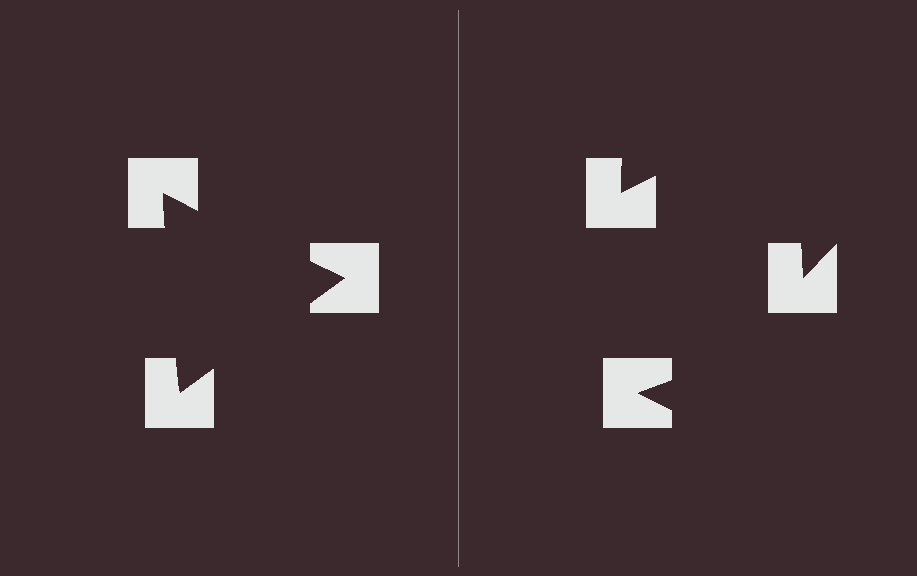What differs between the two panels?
The notched squares are positioned identically on both sides; only the wedge orientations differ. On the left they align to a triangle; on the right they are misaligned.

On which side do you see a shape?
An illusory triangle appears on the left side. On the right side the wedge cuts are rotated, so no coherent shape forms.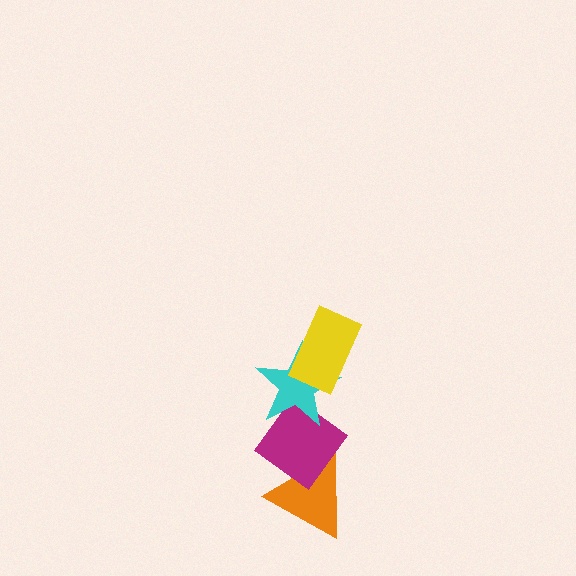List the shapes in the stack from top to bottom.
From top to bottom: the yellow rectangle, the cyan star, the magenta diamond, the orange triangle.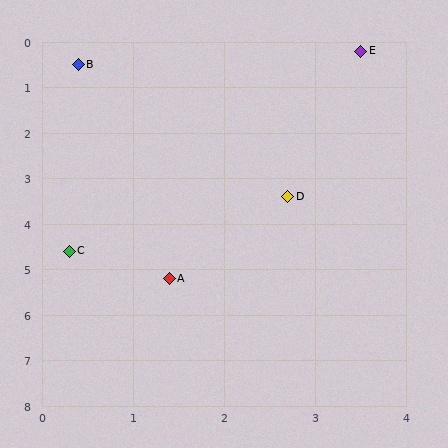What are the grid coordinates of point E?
Point E is at approximately (3.5, 0.2).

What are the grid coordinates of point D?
Point D is at approximately (2.7, 3.4).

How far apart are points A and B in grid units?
Points A and B are about 4.8 grid units apart.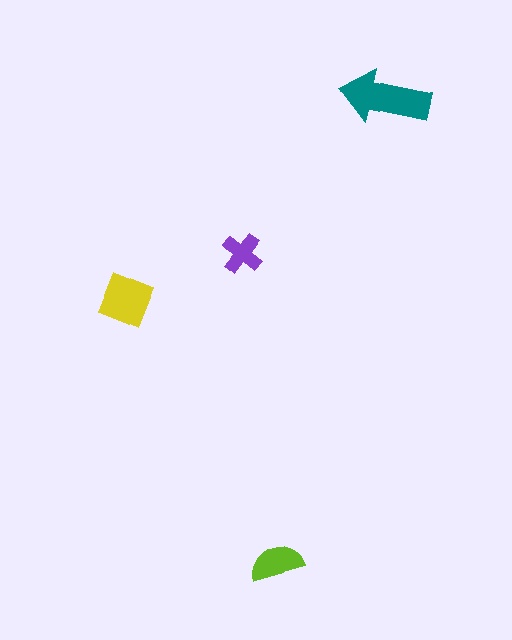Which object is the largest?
The teal arrow.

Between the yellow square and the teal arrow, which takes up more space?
The teal arrow.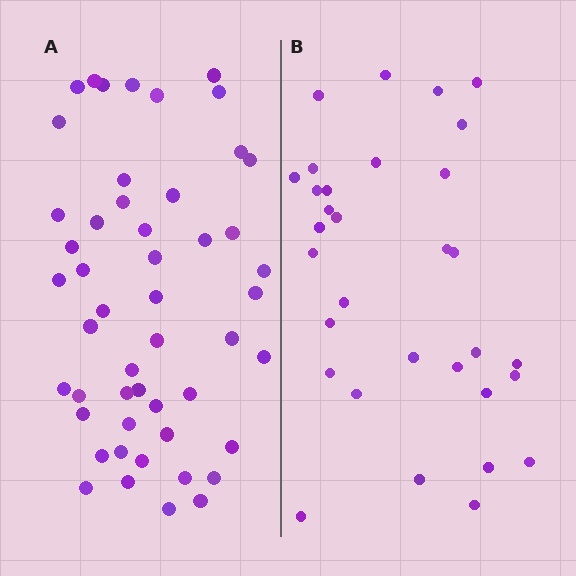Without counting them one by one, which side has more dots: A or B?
Region A (the left region) has more dots.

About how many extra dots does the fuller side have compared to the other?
Region A has approximately 20 more dots than region B.